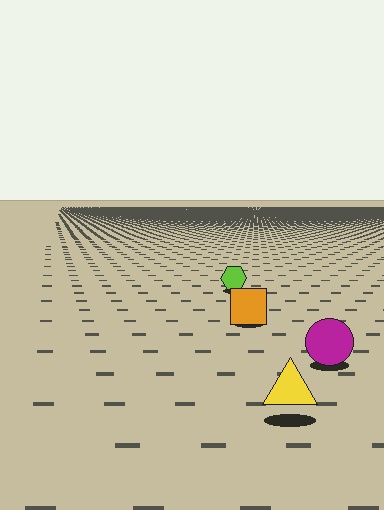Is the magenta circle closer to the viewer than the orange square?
Yes. The magenta circle is closer — you can tell from the texture gradient: the ground texture is coarser near it.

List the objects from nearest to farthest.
From nearest to farthest: the yellow triangle, the magenta circle, the orange square, the lime hexagon.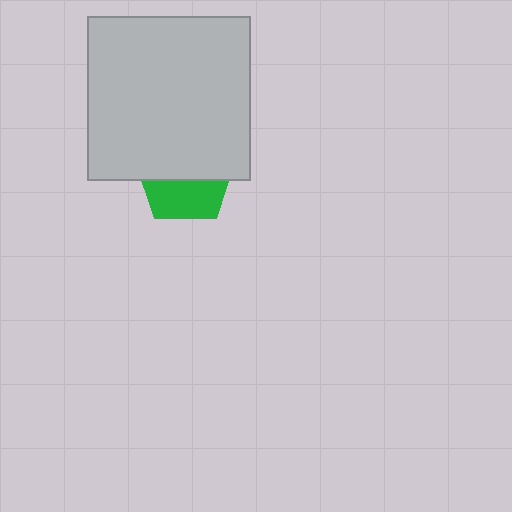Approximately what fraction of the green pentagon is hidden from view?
Roughly 58% of the green pentagon is hidden behind the light gray square.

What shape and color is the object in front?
The object in front is a light gray square.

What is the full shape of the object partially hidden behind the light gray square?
The partially hidden object is a green pentagon.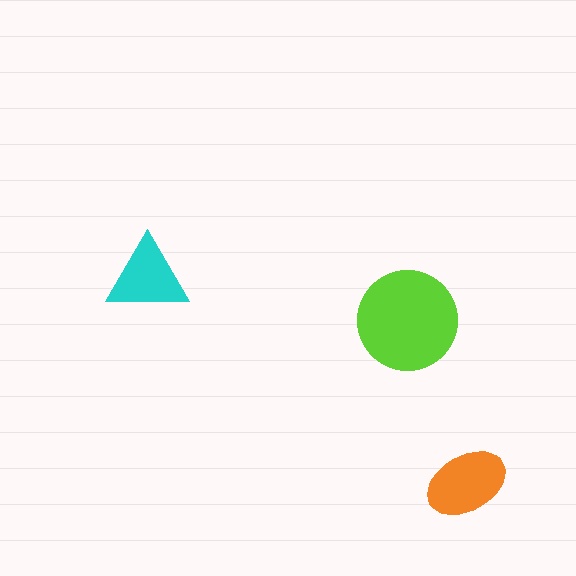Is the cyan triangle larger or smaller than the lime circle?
Smaller.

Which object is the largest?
The lime circle.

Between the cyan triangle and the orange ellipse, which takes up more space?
The orange ellipse.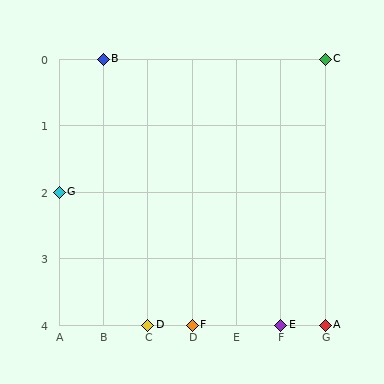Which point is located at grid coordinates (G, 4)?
Point A is at (G, 4).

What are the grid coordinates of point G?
Point G is at grid coordinates (A, 2).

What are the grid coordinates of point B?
Point B is at grid coordinates (B, 0).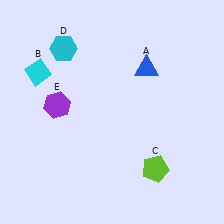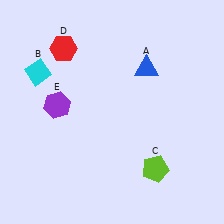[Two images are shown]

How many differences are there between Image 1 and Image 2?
There is 1 difference between the two images.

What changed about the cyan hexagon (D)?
In Image 1, D is cyan. In Image 2, it changed to red.